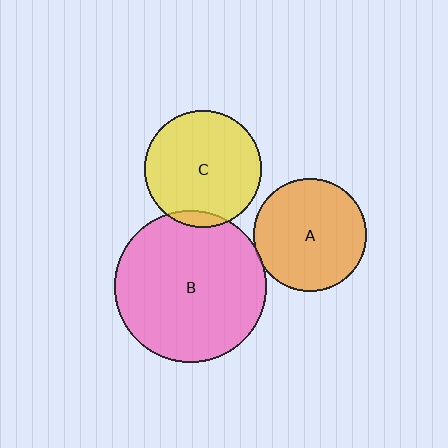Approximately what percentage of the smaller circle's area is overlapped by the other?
Approximately 5%.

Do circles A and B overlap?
Yes.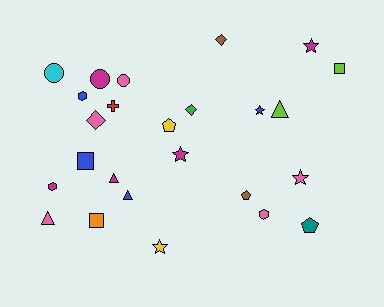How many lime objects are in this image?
There are 2 lime objects.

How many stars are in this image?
There are 5 stars.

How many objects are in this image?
There are 25 objects.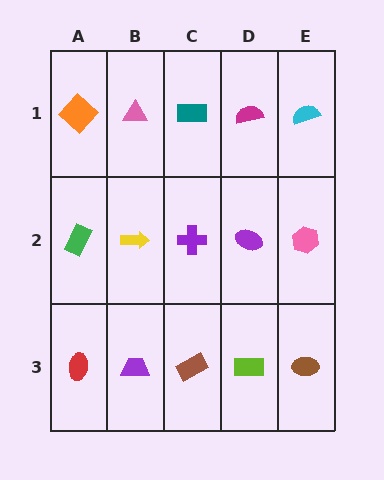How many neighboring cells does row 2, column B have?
4.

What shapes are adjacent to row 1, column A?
A green rectangle (row 2, column A), a pink triangle (row 1, column B).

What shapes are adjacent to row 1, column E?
A pink hexagon (row 2, column E), a magenta semicircle (row 1, column D).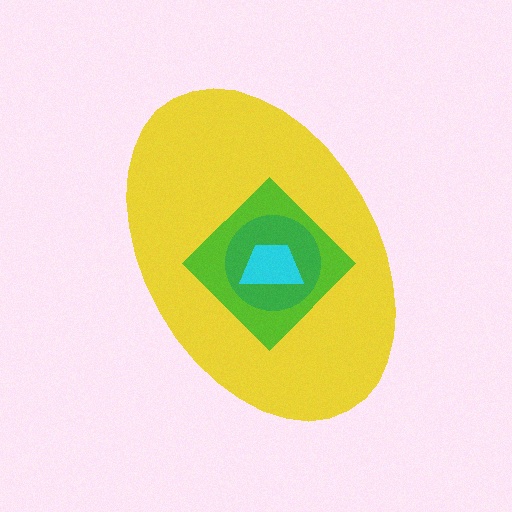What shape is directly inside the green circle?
The cyan trapezoid.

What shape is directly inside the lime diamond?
The green circle.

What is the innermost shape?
The cyan trapezoid.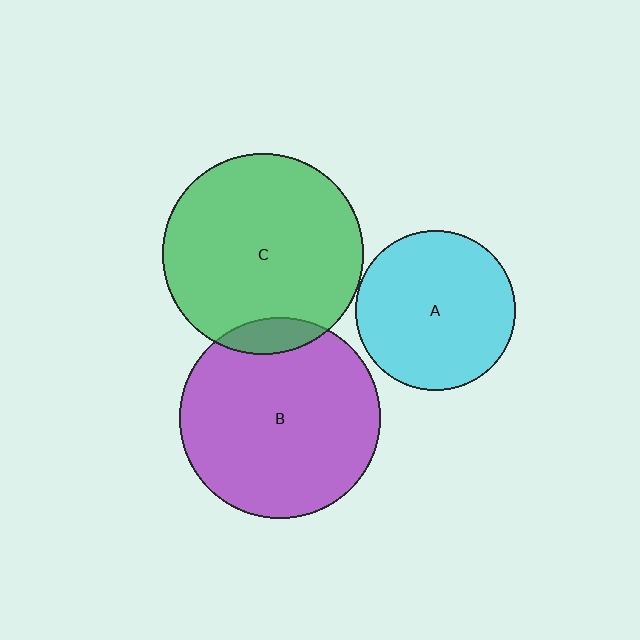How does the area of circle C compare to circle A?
Approximately 1.6 times.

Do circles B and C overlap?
Yes.